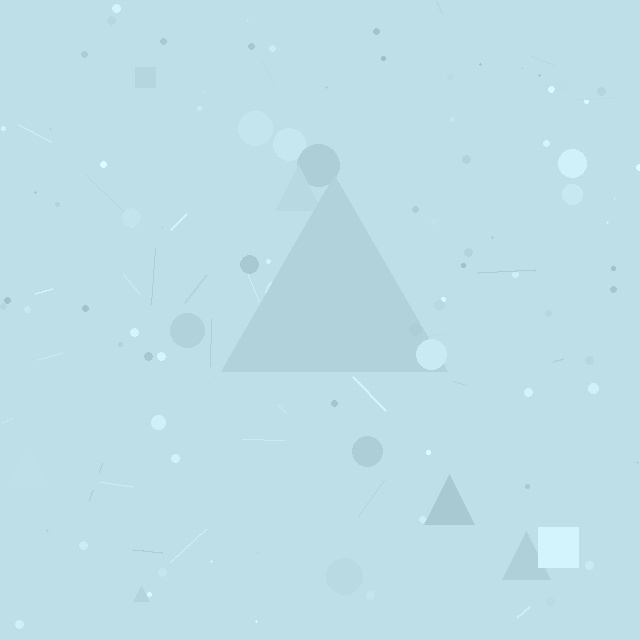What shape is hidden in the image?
A triangle is hidden in the image.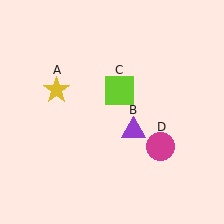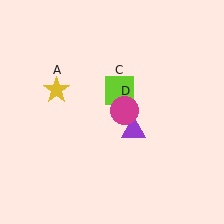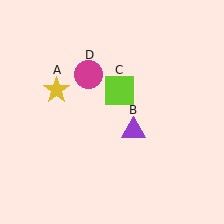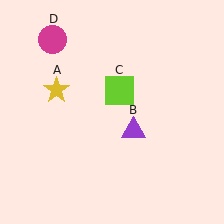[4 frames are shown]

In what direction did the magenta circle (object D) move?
The magenta circle (object D) moved up and to the left.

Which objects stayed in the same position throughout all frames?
Yellow star (object A) and purple triangle (object B) and lime square (object C) remained stationary.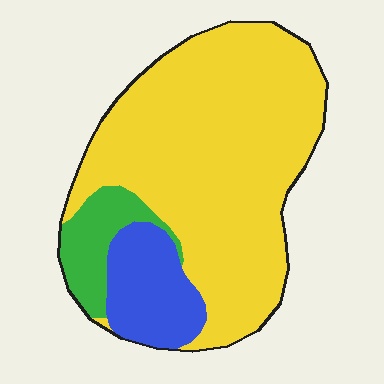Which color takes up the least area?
Green, at roughly 10%.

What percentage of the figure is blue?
Blue takes up about one sixth (1/6) of the figure.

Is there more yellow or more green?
Yellow.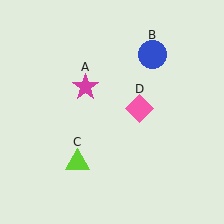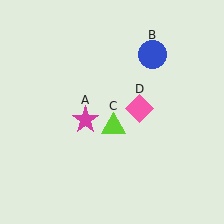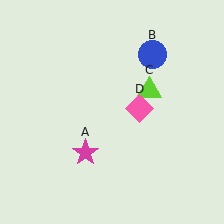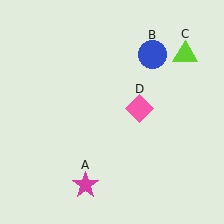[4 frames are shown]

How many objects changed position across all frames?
2 objects changed position: magenta star (object A), lime triangle (object C).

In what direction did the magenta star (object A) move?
The magenta star (object A) moved down.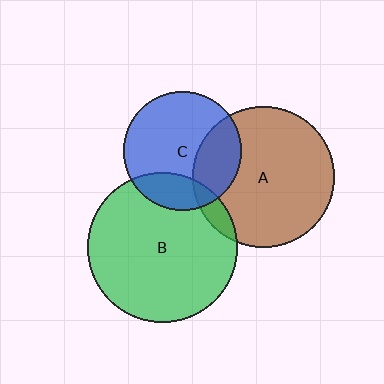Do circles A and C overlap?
Yes.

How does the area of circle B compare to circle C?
Approximately 1.6 times.